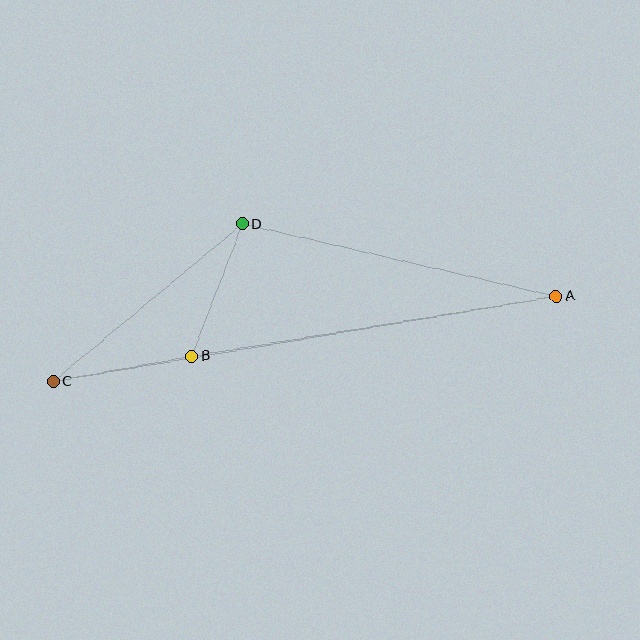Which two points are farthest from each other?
Points A and C are farthest from each other.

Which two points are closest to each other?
Points B and C are closest to each other.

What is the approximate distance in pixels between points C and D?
The distance between C and D is approximately 246 pixels.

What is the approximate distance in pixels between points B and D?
The distance between B and D is approximately 142 pixels.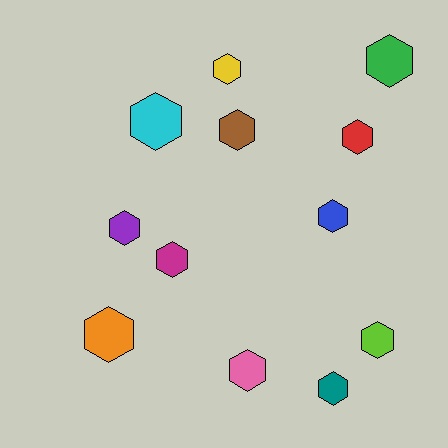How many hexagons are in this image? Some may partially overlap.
There are 12 hexagons.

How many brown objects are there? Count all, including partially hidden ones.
There is 1 brown object.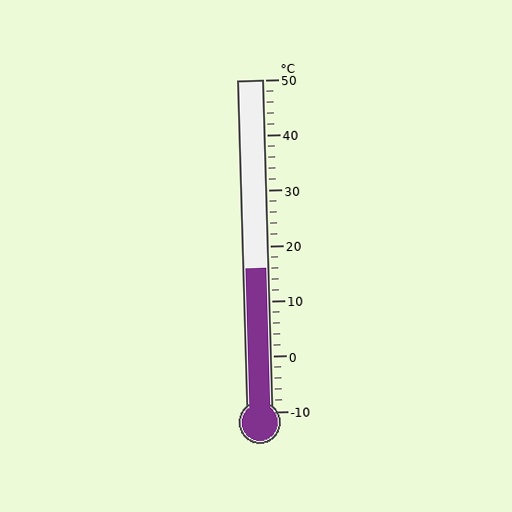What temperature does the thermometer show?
The thermometer shows approximately 16°C.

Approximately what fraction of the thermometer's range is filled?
The thermometer is filled to approximately 45% of its range.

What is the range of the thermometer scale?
The thermometer scale ranges from -10°C to 50°C.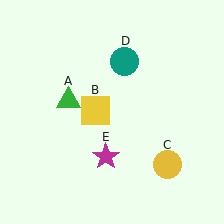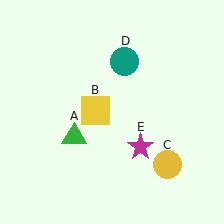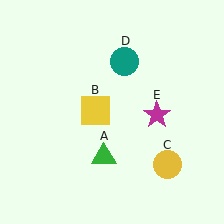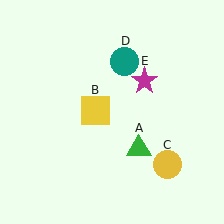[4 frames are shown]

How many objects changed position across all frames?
2 objects changed position: green triangle (object A), magenta star (object E).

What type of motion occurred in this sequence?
The green triangle (object A), magenta star (object E) rotated counterclockwise around the center of the scene.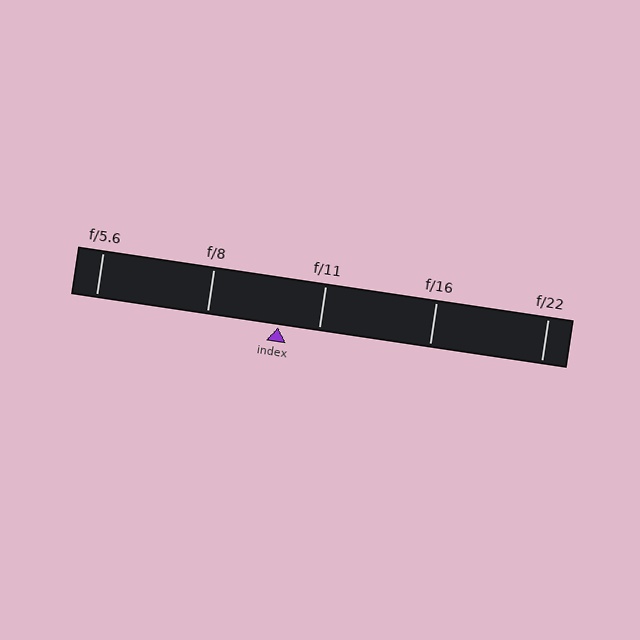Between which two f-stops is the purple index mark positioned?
The index mark is between f/8 and f/11.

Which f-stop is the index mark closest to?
The index mark is closest to f/11.